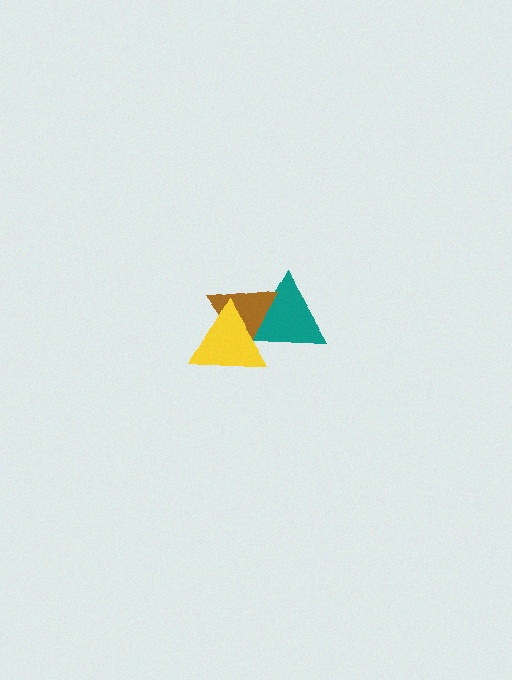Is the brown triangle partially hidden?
Yes, it is partially covered by another shape.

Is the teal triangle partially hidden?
Yes, it is partially covered by another shape.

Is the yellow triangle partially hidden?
No, no other shape covers it.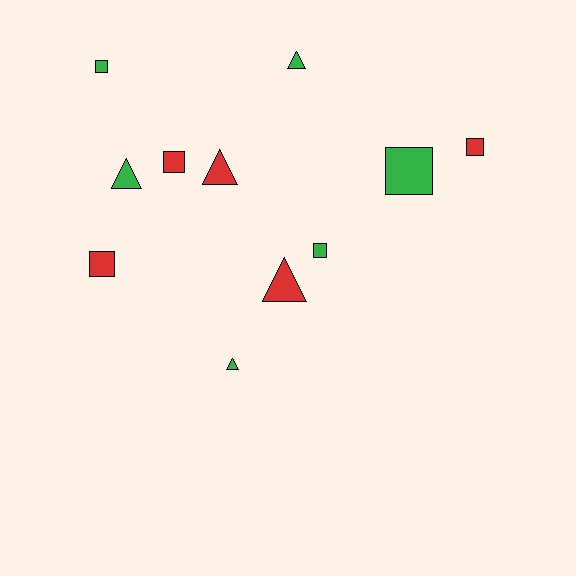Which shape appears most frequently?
Square, with 6 objects.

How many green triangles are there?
There are 3 green triangles.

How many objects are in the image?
There are 11 objects.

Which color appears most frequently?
Green, with 6 objects.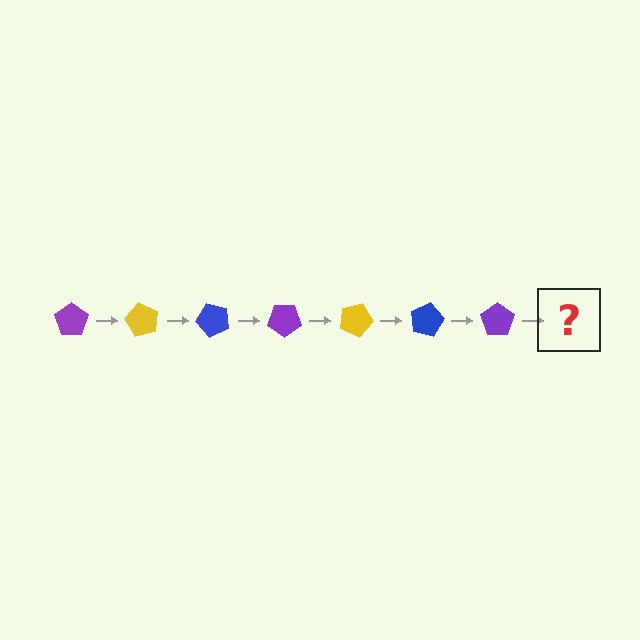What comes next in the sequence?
The next element should be a yellow pentagon, rotated 420 degrees from the start.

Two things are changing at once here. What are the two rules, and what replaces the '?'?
The two rules are that it rotates 60 degrees each step and the color cycles through purple, yellow, and blue. The '?' should be a yellow pentagon, rotated 420 degrees from the start.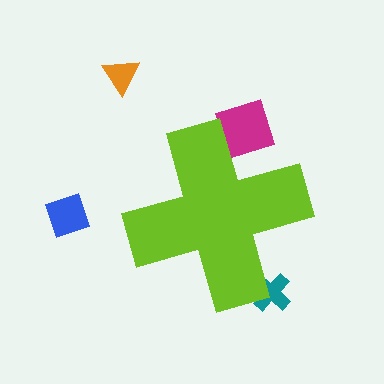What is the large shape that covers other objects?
A lime cross.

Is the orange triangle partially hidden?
No, the orange triangle is fully visible.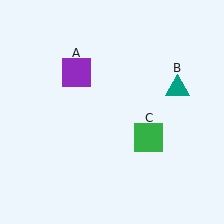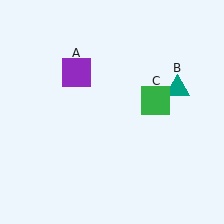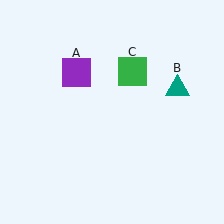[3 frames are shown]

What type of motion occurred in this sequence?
The green square (object C) rotated counterclockwise around the center of the scene.